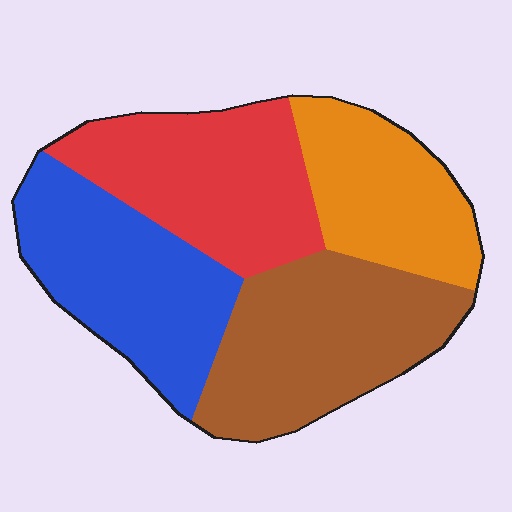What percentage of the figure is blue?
Blue covers around 25% of the figure.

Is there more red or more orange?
Red.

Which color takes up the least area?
Orange, at roughly 20%.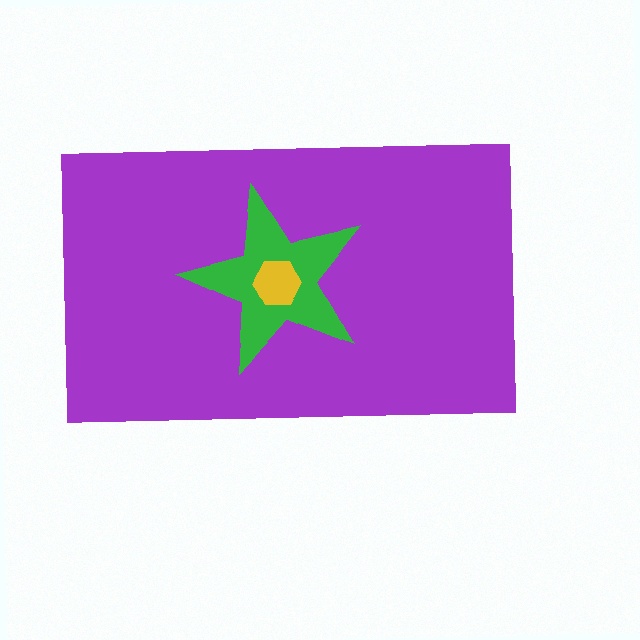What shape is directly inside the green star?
The yellow hexagon.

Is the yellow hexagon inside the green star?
Yes.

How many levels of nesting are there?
3.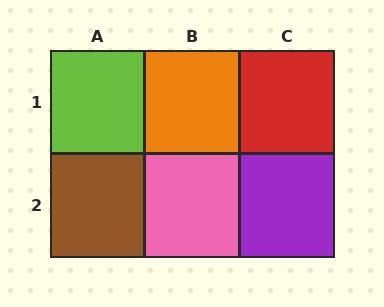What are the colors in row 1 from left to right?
Lime, orange, red.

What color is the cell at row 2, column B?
Pink.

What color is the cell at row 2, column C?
Purple.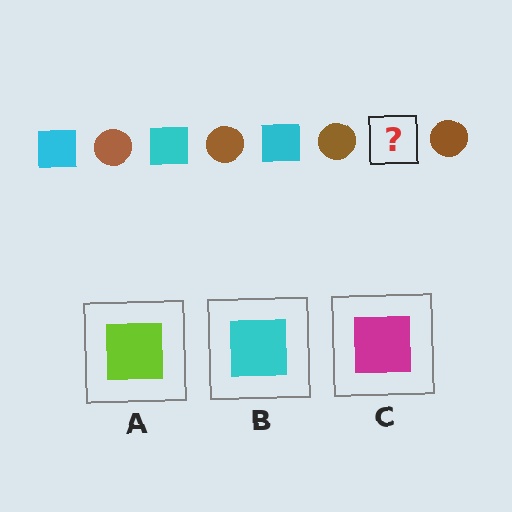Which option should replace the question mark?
Option B.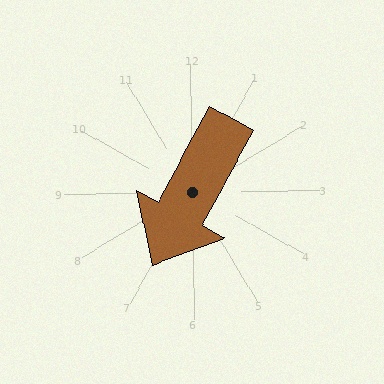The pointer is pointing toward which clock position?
Roughly 7 o'clock.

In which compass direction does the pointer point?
Southwest.